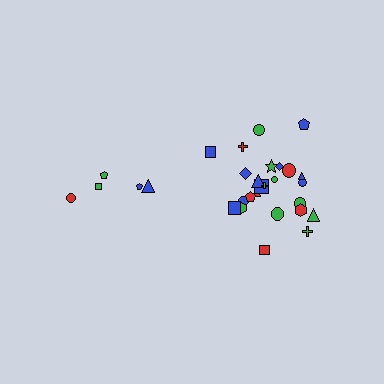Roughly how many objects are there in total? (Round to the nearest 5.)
Roughly 30 objects in total.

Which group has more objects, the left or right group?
The right group.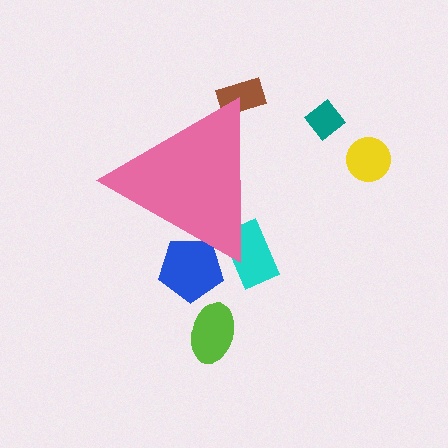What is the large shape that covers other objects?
A pink triangle.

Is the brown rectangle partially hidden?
Yes, the brown rectangle is partially hidden behind the pink triangle.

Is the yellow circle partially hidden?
No, the yellow circle is fully visible.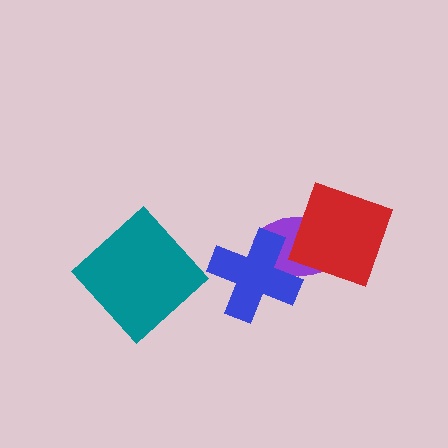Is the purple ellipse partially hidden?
Yes, it is partially covered by another shape.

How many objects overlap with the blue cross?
1 object overlaps with the blue cross.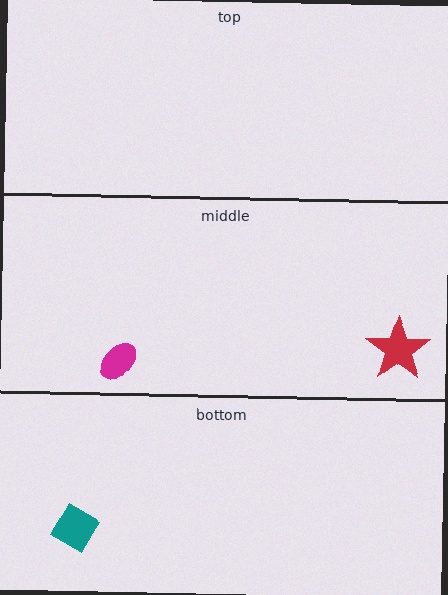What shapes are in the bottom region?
The teal diamond.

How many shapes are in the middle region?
2.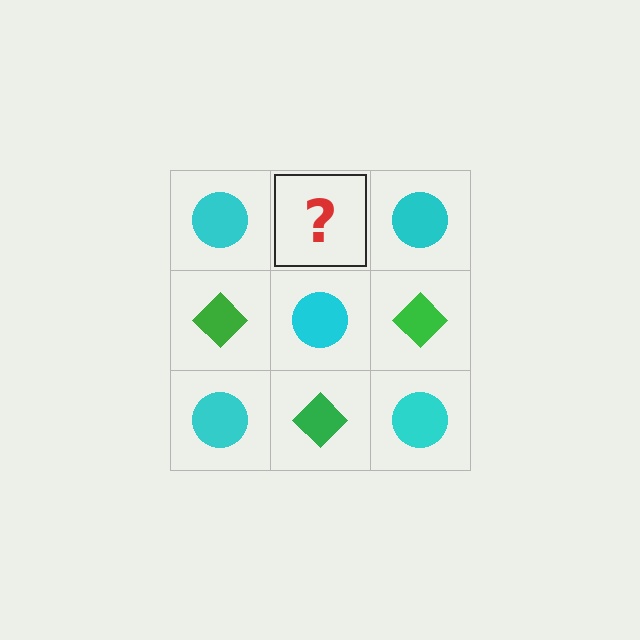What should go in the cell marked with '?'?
The missing cell should contain a green diamond.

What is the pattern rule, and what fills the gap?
The rule is that it alternates cyan circle and green diamond in a checkerboard pattern. The gap should be filled with a green diamond.